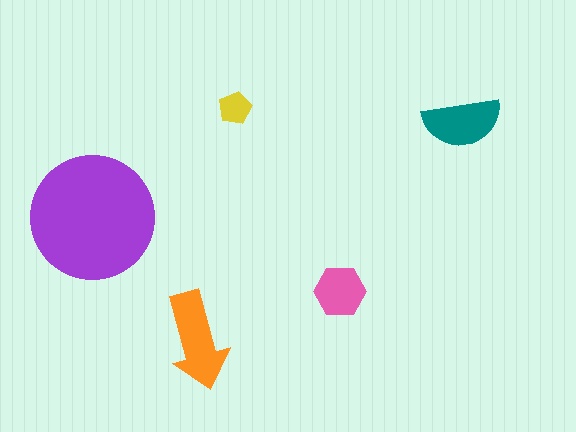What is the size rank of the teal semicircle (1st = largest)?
3rd.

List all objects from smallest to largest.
The yellow pentagon, the pink hexagon, the teal semicircle, the orange arrow, the purple circle.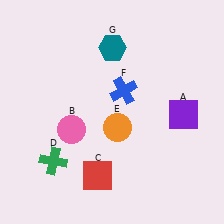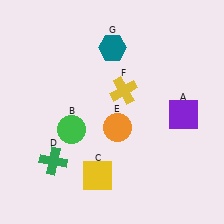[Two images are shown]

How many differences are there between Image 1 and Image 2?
There are 3 differences between the two images.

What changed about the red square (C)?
In Image 1, C is red. In Image 2, it changed to yellow.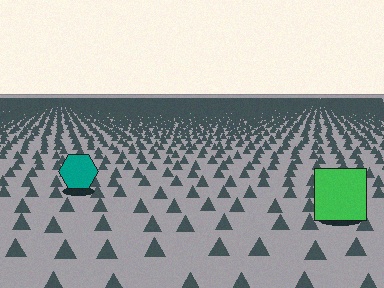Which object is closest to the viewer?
The green square is closest. The texture marks near it are larger and more spread out.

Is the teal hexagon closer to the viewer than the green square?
No. The green square is closer — you can tell from the texture gradient: the ground texture is coarser near it.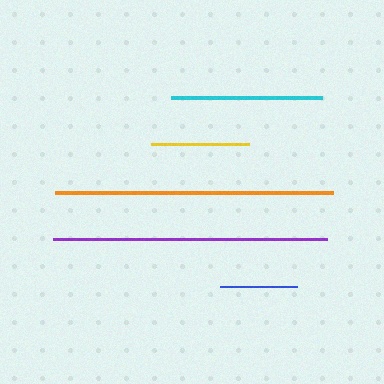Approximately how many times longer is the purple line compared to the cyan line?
The purple line is approximately 1.8 times the length of the cyan line.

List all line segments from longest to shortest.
From longest to shortest: orange, purple, cyan, yellow, blue.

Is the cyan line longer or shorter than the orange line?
The orange line is longer than the cyan line.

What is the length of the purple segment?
The purple segment is approximately 274 pixels long.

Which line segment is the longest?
The orange line is the longest at approximately 278 pixels.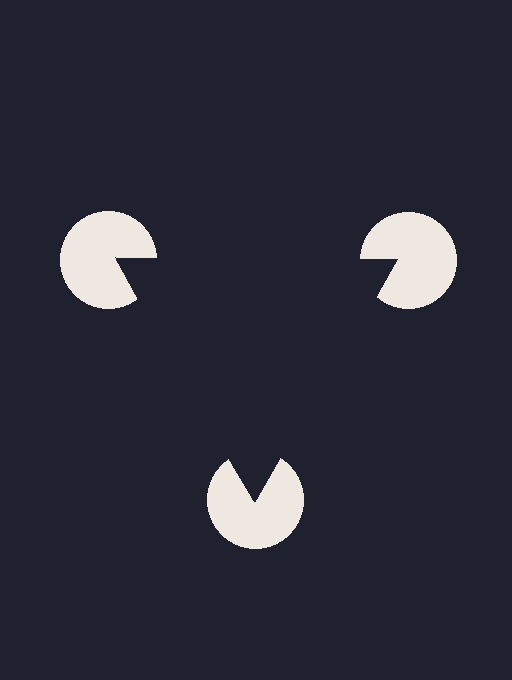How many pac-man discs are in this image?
There are 3 — one at each vertex of the illusory triangle.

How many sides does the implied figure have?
3 sides.